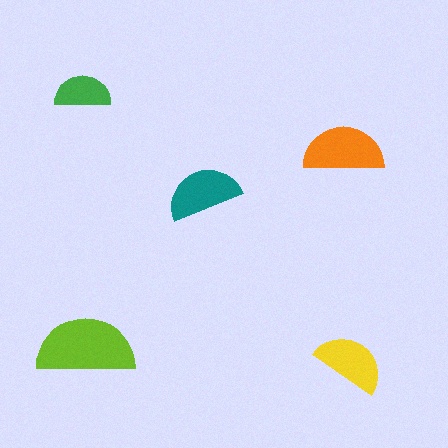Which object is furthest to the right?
The yellow semicircle is rightmost.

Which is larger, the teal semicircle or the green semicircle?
The teal one.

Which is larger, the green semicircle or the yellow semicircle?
The yellow one.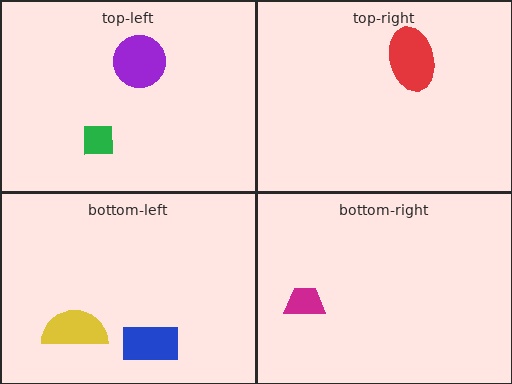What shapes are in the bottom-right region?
The magenta trapezoid.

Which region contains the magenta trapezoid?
The bottom-right region.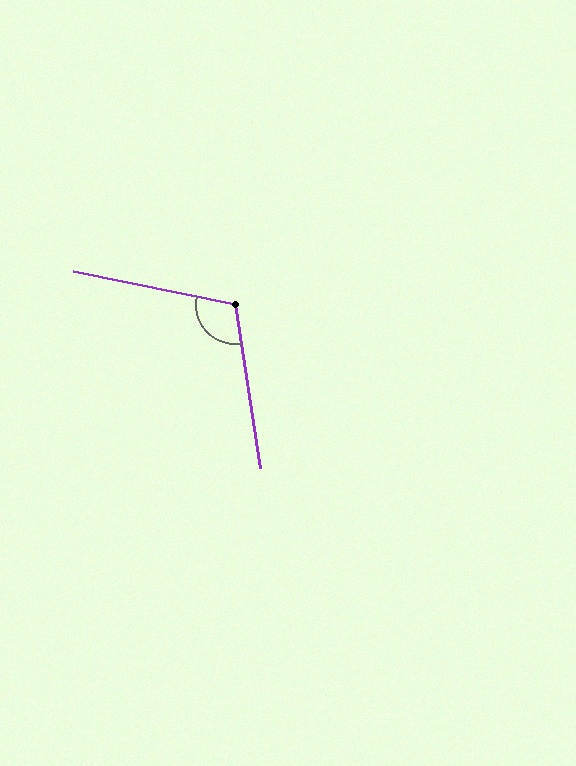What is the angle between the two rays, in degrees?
Approximately 110 degrees.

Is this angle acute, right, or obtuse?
It is obtuse.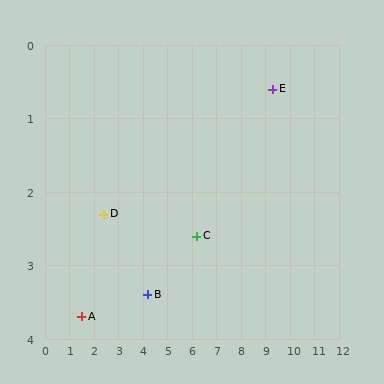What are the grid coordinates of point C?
Point C is at approximately (6.2, 2.6).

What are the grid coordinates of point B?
Point B is at approximately (4.2, 3.4).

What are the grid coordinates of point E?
Point E is at approximately (9.3, 0.6).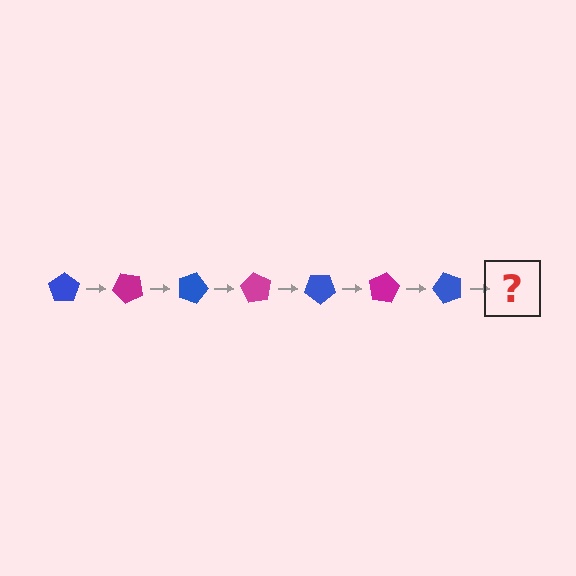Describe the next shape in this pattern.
It should be a magenta pentagon, rotated 315 degrees from the start.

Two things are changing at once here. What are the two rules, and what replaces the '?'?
The two rules are that it rotates 45 degrees each step and the color cycles through blue and magenta. The '?' should be a magenta pentagon, rotated 315 degrees from the start.